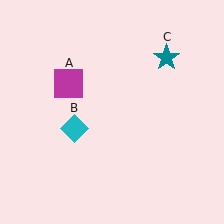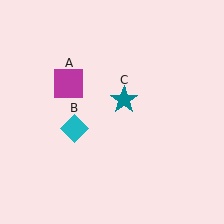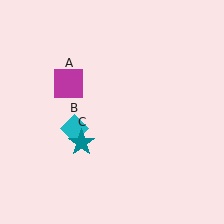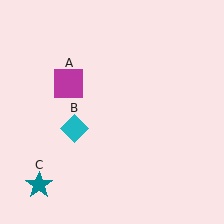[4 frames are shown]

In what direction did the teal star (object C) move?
The teal star (object C) moved down and to the left.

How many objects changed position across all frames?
1 object changed position: teal star (object C).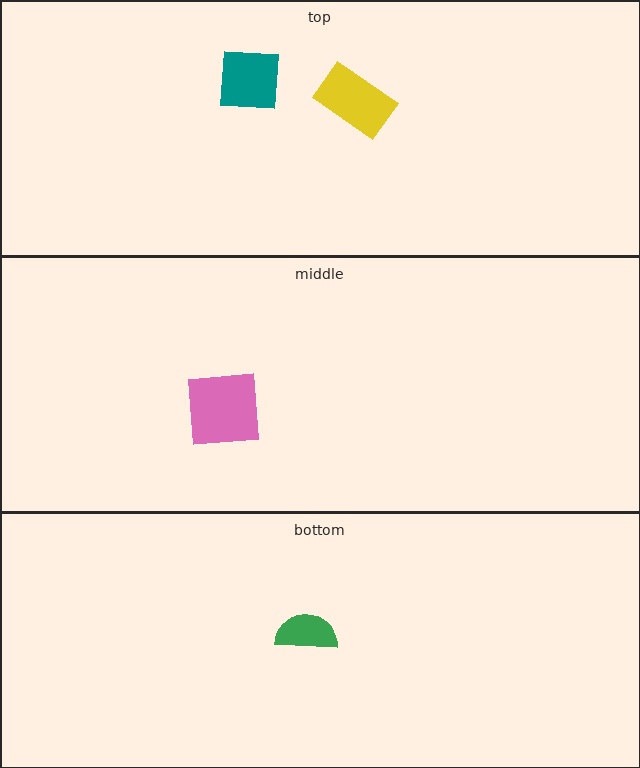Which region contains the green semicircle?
The bottom region.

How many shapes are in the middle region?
1.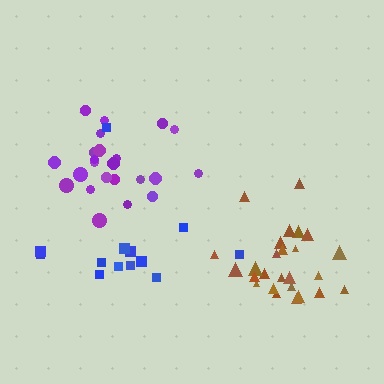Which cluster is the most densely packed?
Brown.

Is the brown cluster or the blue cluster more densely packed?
Brown.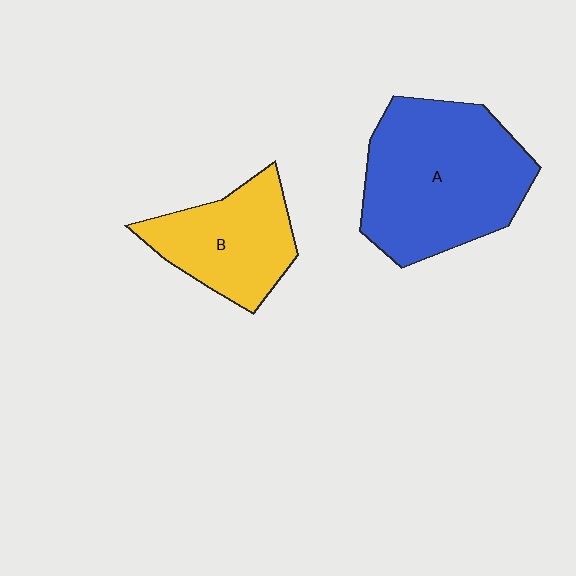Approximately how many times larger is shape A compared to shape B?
Approximately 1.7 times.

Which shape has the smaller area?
Shape B (yellow).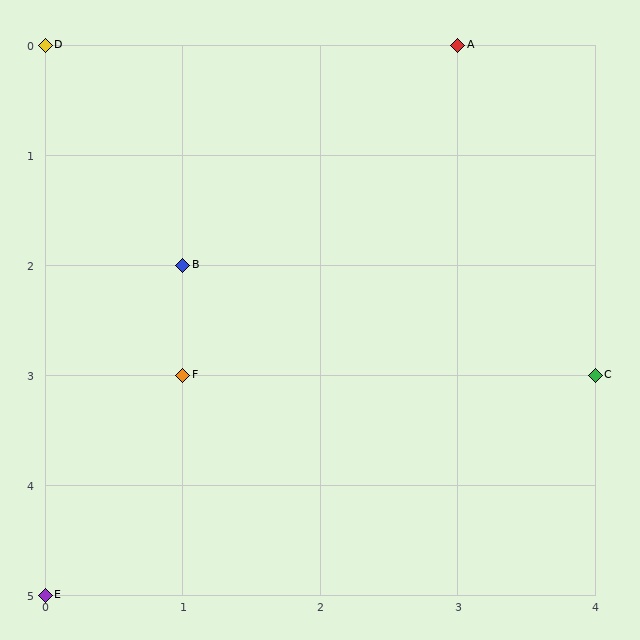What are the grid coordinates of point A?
Point A is at grid coordinates (3, 0).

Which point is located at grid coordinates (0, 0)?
Point D is at (0, 0).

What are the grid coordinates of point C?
Point C is at grid coordinates (4, 3).